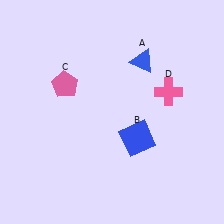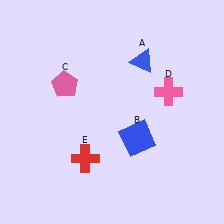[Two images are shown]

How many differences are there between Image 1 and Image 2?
There is 1 difference between the two images.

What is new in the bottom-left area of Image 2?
A red cross (E) was added in the bottom-left area of Image 2.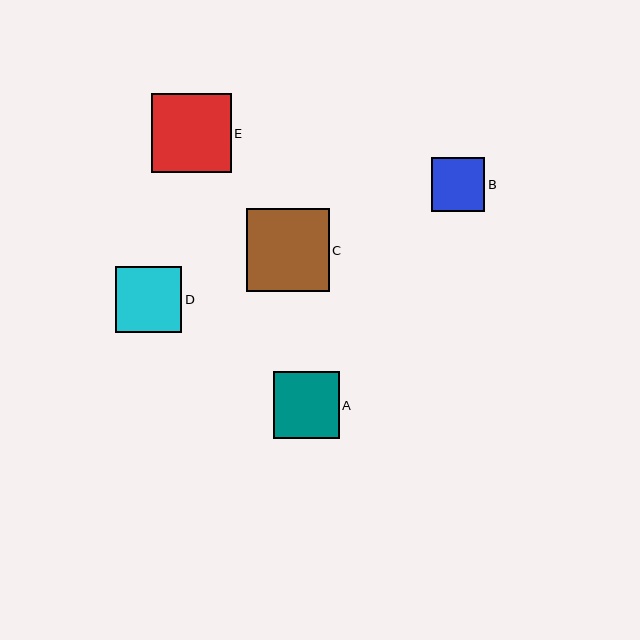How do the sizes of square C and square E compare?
Square C and square E are approximately the same size.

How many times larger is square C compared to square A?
Square C is approximately 1.3 times the size of square A.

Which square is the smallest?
Square B is the smallest with a size of approximately 53 pixels.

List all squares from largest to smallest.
From largest to smallest: C, E, A, D, B.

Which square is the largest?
Square C is the largest with a size of approximately 83 pixels.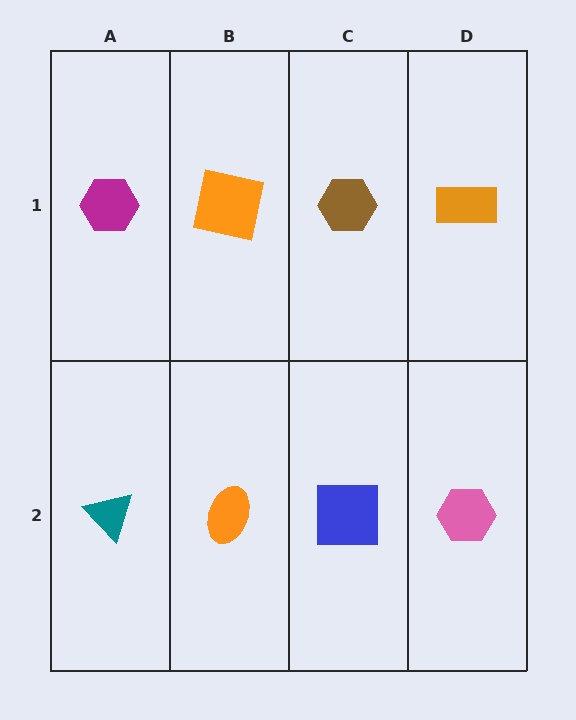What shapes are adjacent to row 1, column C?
A blue square (row 2, column C), an orange square (row 1, column B), an orange rectangle (row 1, column D).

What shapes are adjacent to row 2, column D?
An orange rectangle (row 1, column D), a blue square (row 2, column C).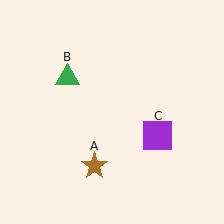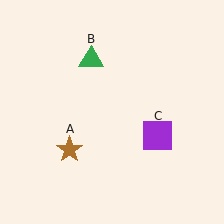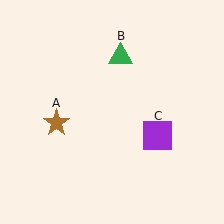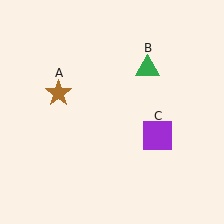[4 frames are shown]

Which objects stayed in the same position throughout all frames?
Purple square (object C) remained stationary.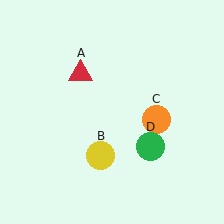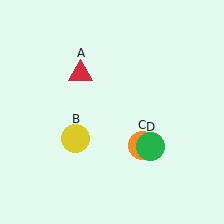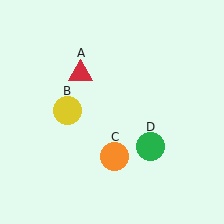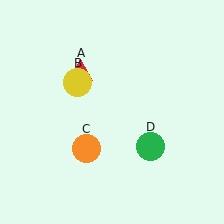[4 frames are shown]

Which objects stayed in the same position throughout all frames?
Red triangle (object A) and green circle (object D) remained stationary.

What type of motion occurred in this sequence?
The yellow circle (object B), orange circle (object C) rotated clockwise around the center of the scene.